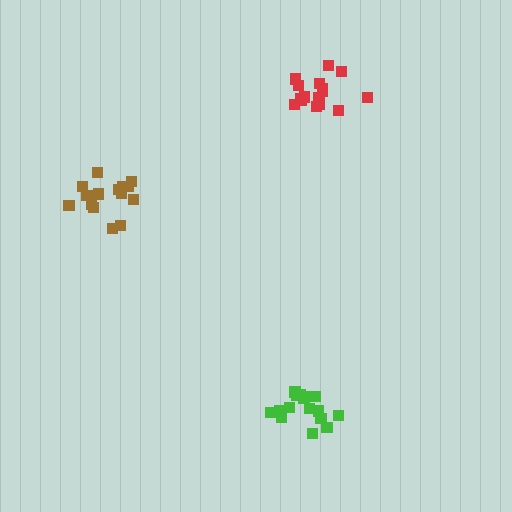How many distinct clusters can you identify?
There are 3 distinct clusters.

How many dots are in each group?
Group 1: 16 dots, Group 2: 15 dots, Group 3: 16 dots (47 total).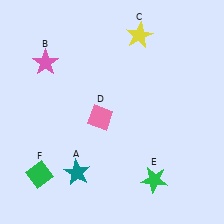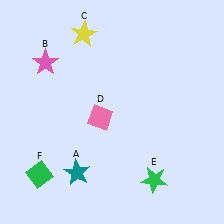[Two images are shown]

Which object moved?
The yellow star (C) moved left.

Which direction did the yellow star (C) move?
The yellow star (C) moved left.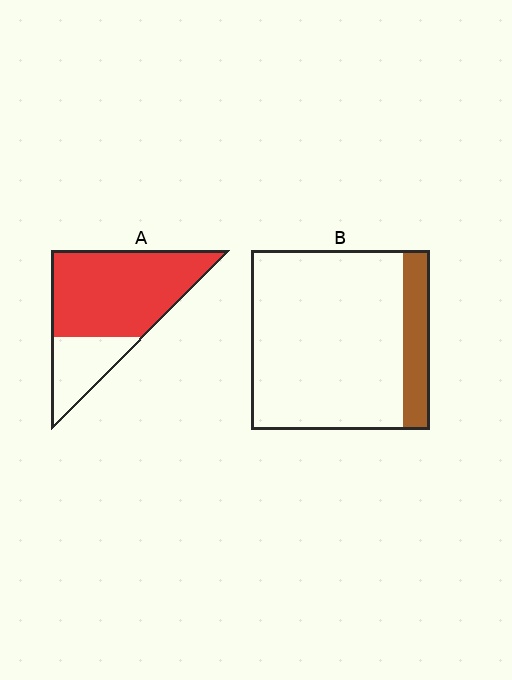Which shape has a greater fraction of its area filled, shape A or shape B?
Shape A.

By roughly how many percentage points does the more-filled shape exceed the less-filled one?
By roughly 60 percentage points (A over B).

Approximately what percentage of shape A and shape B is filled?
A is approximately 75% and B is approximately 15%.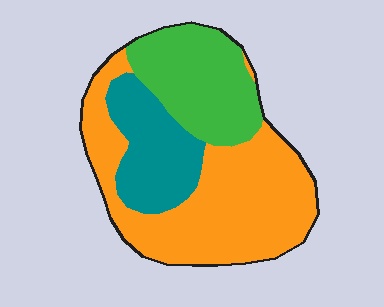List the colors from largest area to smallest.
From largest to smallest: orange, green, teal.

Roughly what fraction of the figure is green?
Green covers roughly 25% of the figure.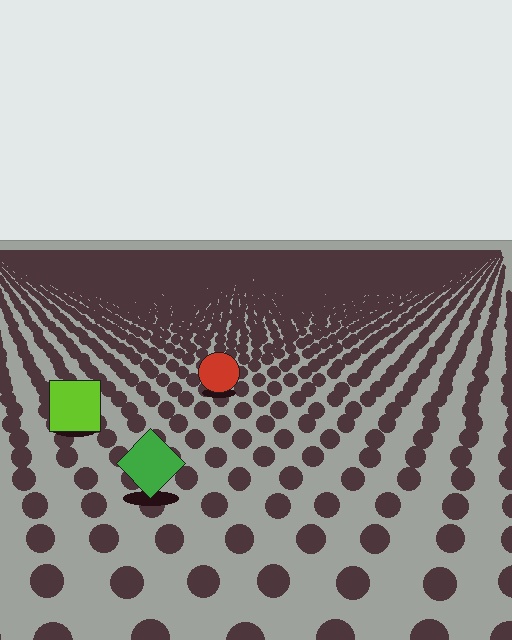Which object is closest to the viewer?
The green diamond is closest. The texture marks near it are larger and more spread out.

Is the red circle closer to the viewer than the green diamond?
No. The green diamond is closer — you can tell from the texture gradient: the ground texture is coarser near it.